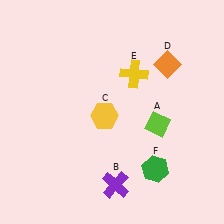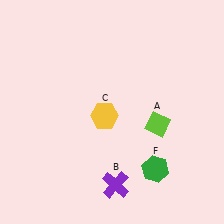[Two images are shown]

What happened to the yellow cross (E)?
The yellow cross (E) was removed in Image 2. It was in the top-right area of Image 1.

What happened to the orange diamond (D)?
The orange diamond (D) was removed in Image 2. It was in the top-right area of Image 1.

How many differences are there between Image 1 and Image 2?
There are 2 differences between the two images.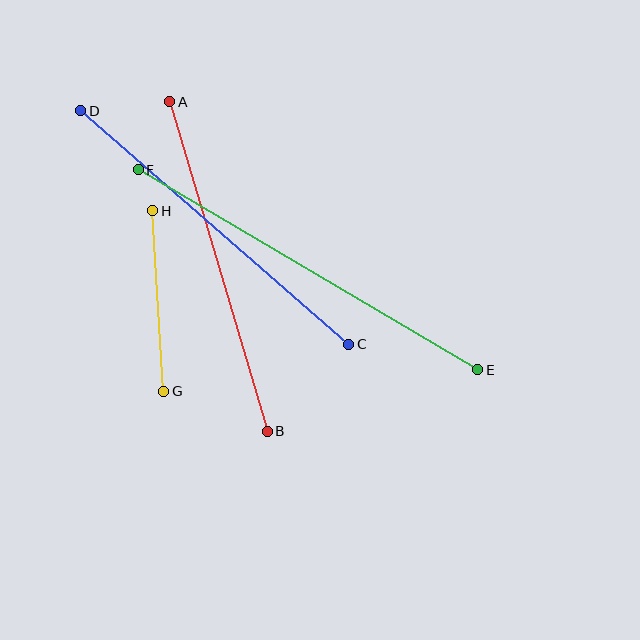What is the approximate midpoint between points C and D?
The midpoint is at approximately (215, 227) pixels.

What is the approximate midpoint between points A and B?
The midpoint is at approximately (219, 266) pixels.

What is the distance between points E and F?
The distance is approximately 394 pixels.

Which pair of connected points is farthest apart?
Points E and F are farthest apart.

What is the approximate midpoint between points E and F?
The midpoint is at approximately (308, 270) pixels.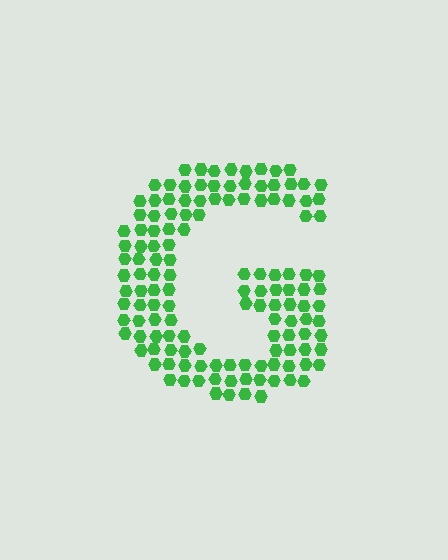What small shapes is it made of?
It is made of small hexagons.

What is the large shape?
The large shape is the letter G.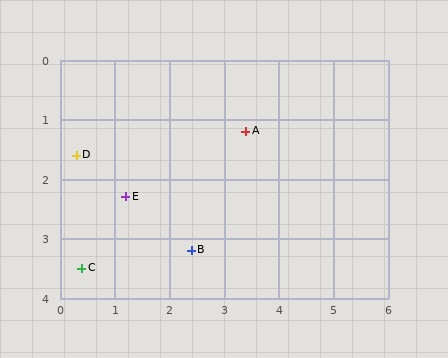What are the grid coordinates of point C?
Point C is at approximately (0.4, 3.5).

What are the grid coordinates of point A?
Point A is at approximately (3.4, 1.2).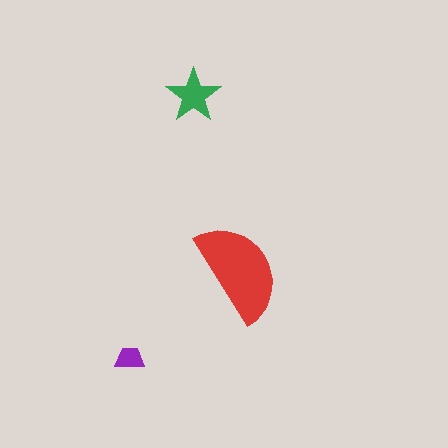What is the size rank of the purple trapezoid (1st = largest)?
3rd.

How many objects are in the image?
There are 3 objects in the image.